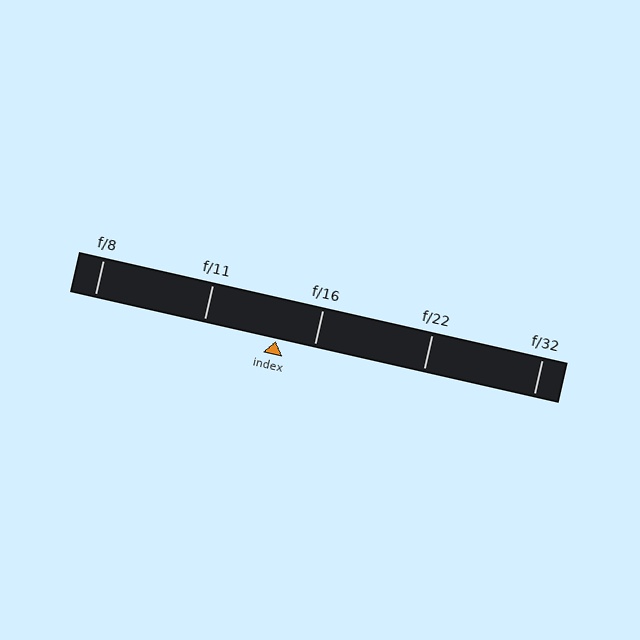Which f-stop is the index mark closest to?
The index mark is closest to f/16.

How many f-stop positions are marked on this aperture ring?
There are 5 f-stop positions marked.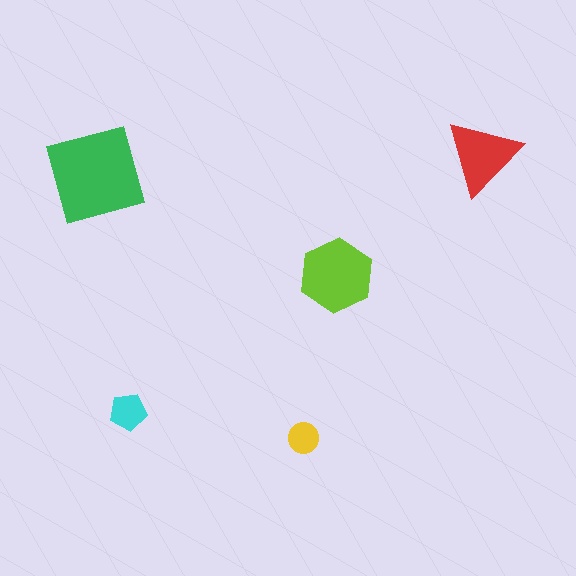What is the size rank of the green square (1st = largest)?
1st.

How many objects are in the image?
There are 5 objects in the image.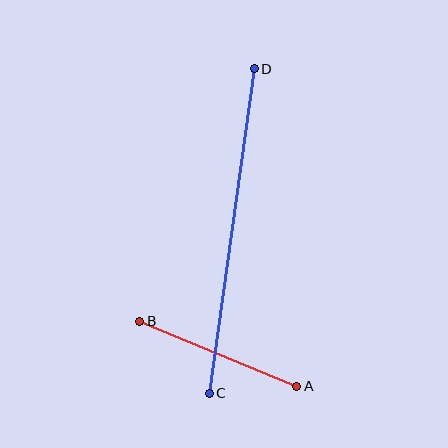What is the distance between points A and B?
The distance is approximately 170 pixels.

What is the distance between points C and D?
The distance is approximately 328 pixels.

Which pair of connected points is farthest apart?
Points C and D are farthest apart.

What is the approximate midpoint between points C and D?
The midpoint is at approximately (232, 231) pixels.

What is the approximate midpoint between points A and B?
The midpoint is at approximately (218, 354) pixels.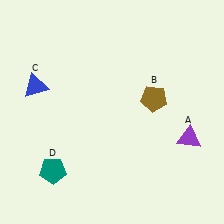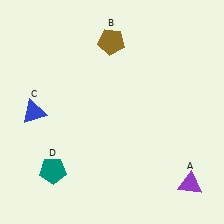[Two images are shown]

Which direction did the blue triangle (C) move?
The blue triangle (C) moved down.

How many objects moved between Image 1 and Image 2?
3 objects moved between the two images.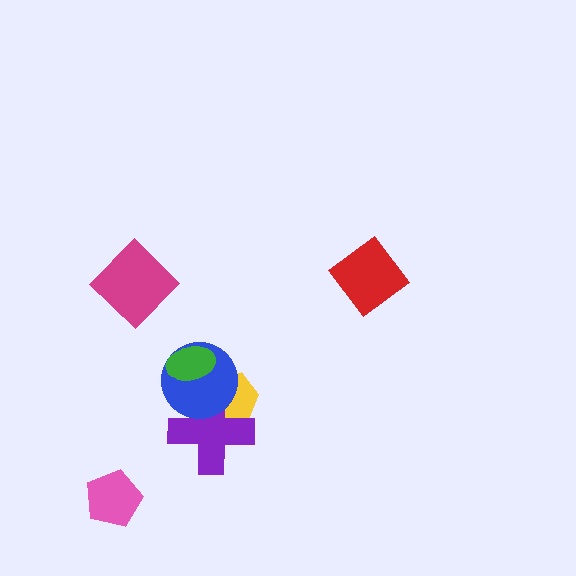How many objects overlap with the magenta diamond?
0 objects overlap with the magenta diamond.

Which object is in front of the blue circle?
The green ellipse is in front of the blue circle.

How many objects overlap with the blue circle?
3 objects overlap with the blue circle.